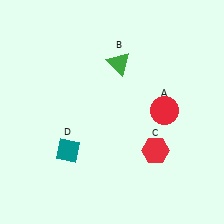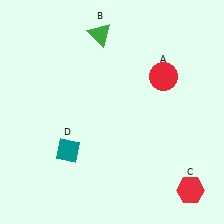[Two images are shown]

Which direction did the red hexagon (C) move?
The red hexagon (C) moved down.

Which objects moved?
The objects that moved are: the red circle (A), the green triangle (B), the red hexagon (C).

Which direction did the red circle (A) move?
The red circle (A) moved up.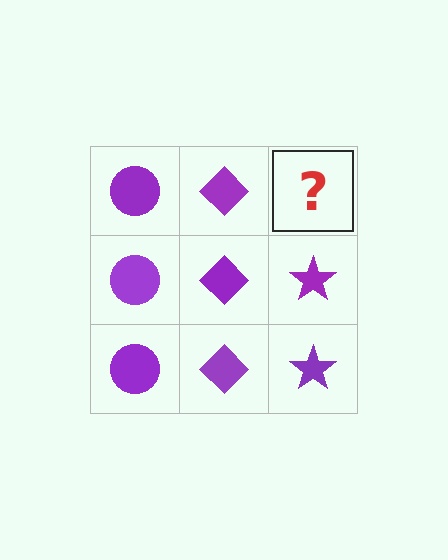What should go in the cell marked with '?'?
The missing cell should contain a purple star.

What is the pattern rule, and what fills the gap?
The rule is that each column has a consistent shape. The gap should be filled with a purple star.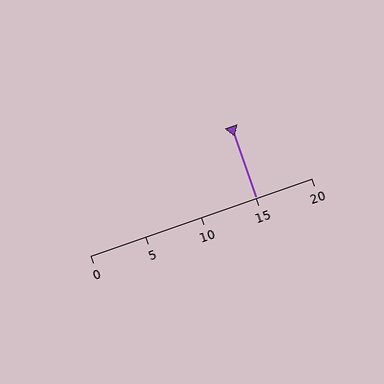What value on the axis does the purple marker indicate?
The marker indicates approximately 15.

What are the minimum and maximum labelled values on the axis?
The axis runs from 0 to 20.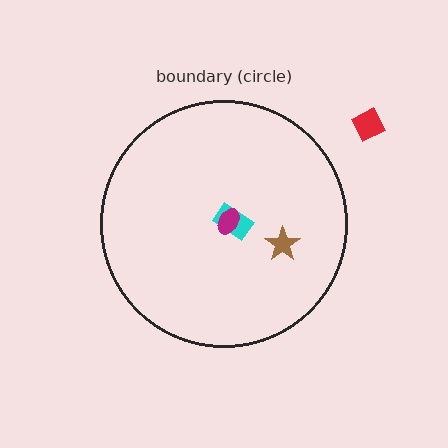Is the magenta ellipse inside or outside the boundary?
Inside.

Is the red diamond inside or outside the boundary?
Outside.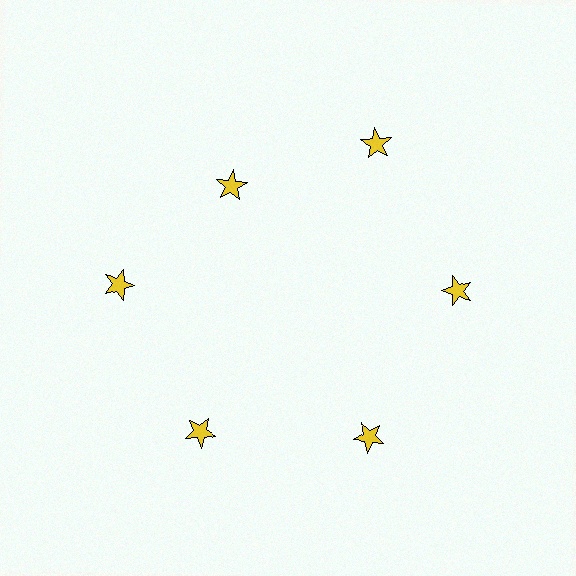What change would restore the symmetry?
The symmetry would be restored by moving it outward, back onto the ring so that all 6 stars sit at equal angles and equal distance from the center.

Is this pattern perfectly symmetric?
No. The 6 yellow stars are arranged in a ring, but one element near the 11 o'clock position is pulled inward toward the center, breaking the 6-fold rotational symmetry.